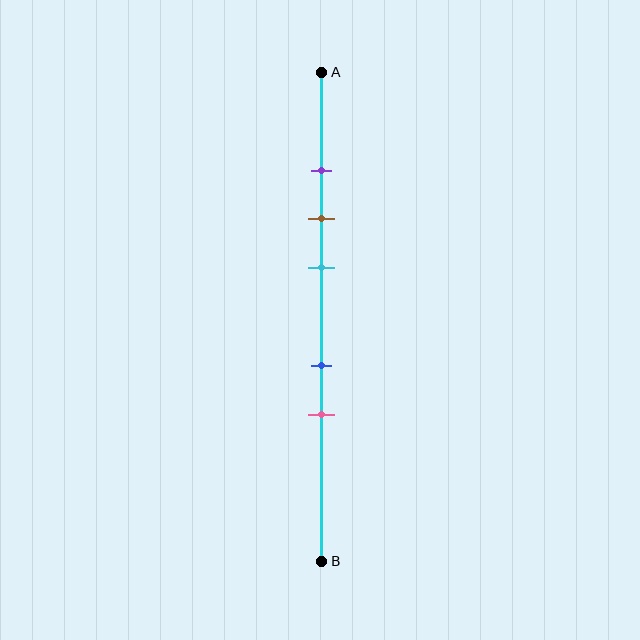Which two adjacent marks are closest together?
The purple and brown marks are the closest adjacent pair.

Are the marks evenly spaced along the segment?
No, the marks are not evenly spaced.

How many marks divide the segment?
There are 5 marks dividing the segment.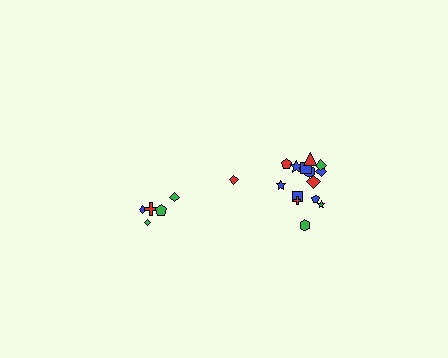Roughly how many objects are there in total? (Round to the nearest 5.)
Roughly 20 objects in total.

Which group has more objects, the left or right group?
The right group.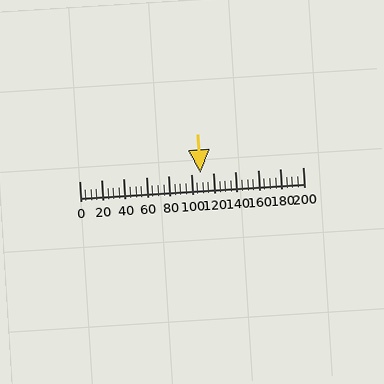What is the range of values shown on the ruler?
The ruler shows values from 0 to 200.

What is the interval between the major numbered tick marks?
The major tick marks are spaced 20 units apart.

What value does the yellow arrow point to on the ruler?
The yellow arrow points to approximately 108.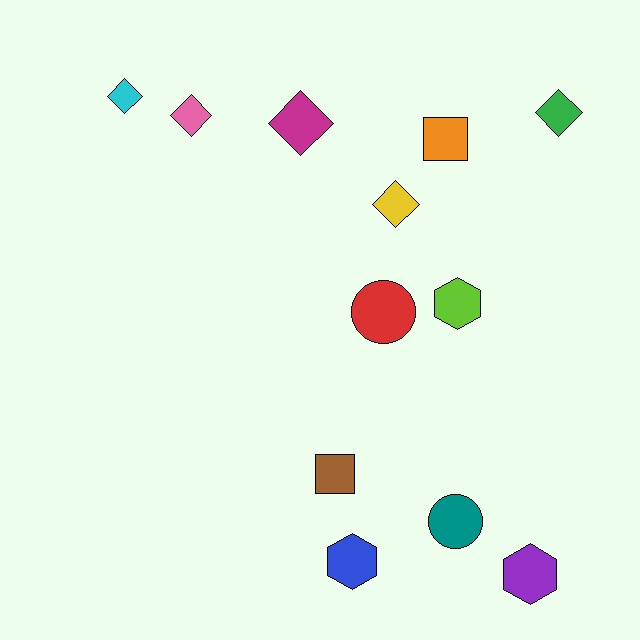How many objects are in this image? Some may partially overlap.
There are 12 objects.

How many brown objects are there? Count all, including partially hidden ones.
There is 1 brown object.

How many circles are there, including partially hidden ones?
There are 2 circles.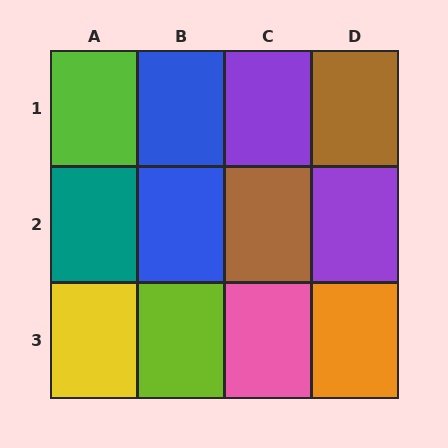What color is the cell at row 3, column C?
Pink.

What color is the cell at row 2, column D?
Purple.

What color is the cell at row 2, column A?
Teal.